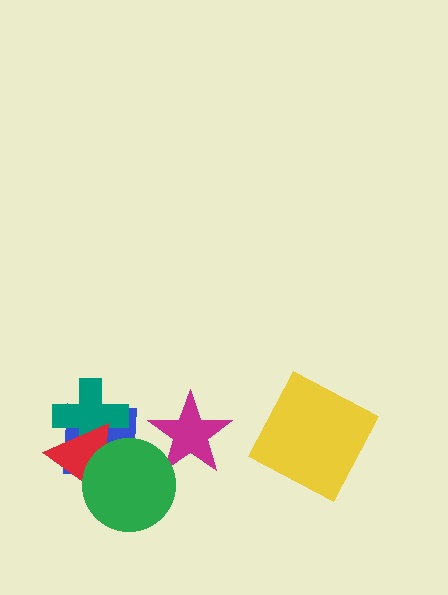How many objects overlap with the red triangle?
3 objects overlap with the red triangle.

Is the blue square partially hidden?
Yes, it is partially covered by another shape.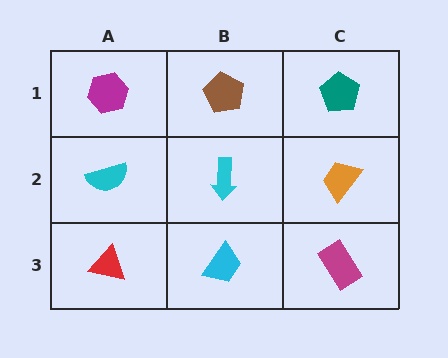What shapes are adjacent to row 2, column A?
A magenta hexagon (row 1, column A), a red triangle (row 3, column A), a cyan arrow (row 2, column B).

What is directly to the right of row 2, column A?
A cyan arrow.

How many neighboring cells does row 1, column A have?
2.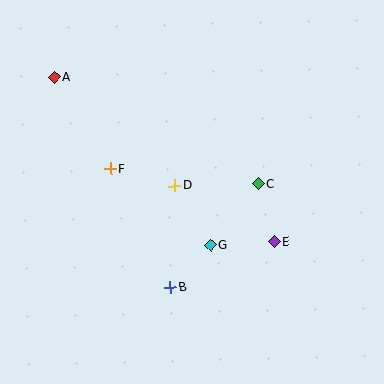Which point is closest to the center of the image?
Point D at (175, 186) is closest to the center.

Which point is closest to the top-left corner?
Point A is closest to the top-left corner.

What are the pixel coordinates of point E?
Point E is at (274, 241).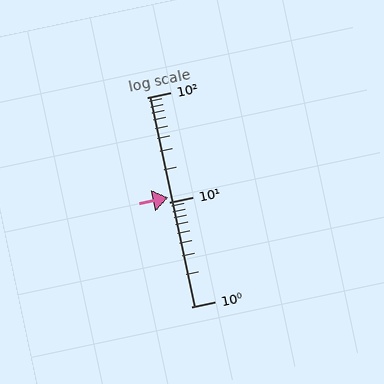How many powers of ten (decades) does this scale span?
The scale spans 2 decades, from 1 to 100.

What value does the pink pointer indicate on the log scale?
The pointer indicates approximately 11.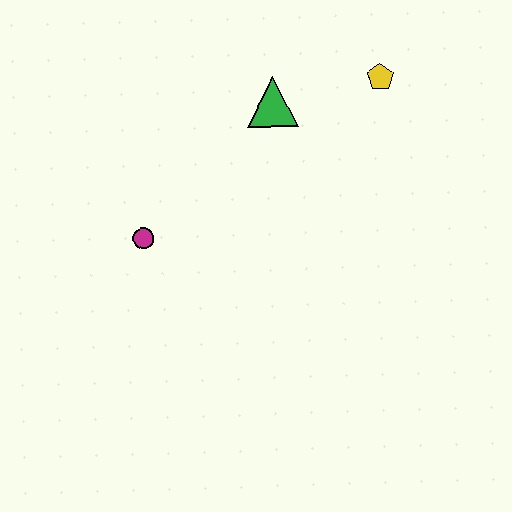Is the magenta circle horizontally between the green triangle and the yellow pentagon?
No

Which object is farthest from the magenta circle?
The yellow pentagon is farthest from the magenta circle.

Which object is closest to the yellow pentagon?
The green triangle is closest to the yellow pentagon.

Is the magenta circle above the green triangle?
No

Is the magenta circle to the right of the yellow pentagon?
No